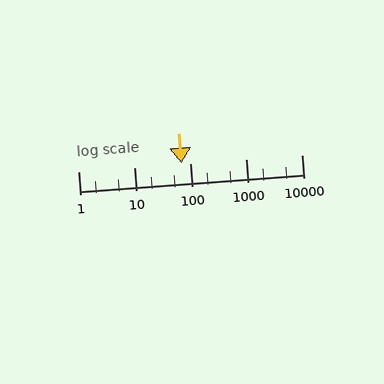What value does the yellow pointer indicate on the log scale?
The pointer indicates approximately 70.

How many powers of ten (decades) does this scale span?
The scale spans 4 decades, from 1 to 10000.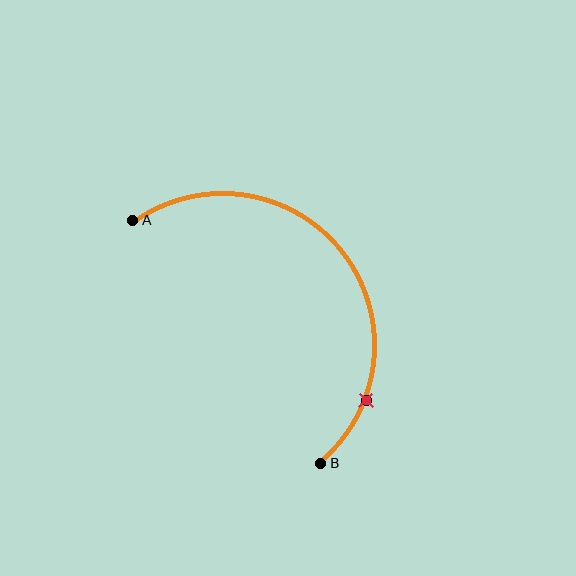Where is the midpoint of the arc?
The arc midpoint is the point on the curve farthest from the straight line joining A and B. It sits above and to the right of that line.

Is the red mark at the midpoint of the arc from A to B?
No. The red mark lies on the arc but is closer to endpoint B. The arc midpoint would be at the point on the curve equidistant along the arc from both A and B.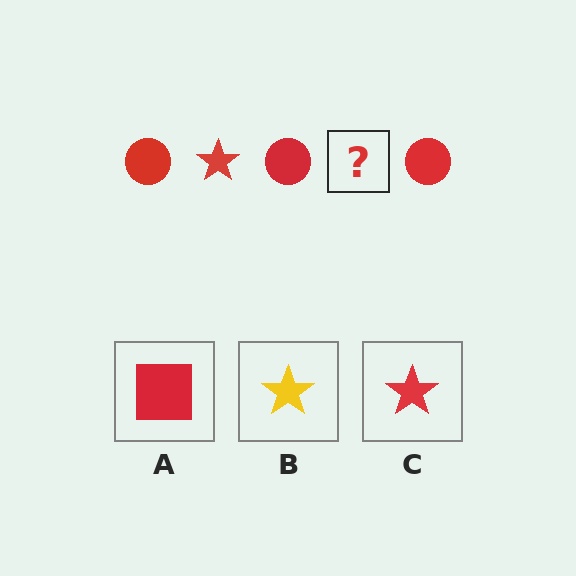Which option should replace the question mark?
Option C.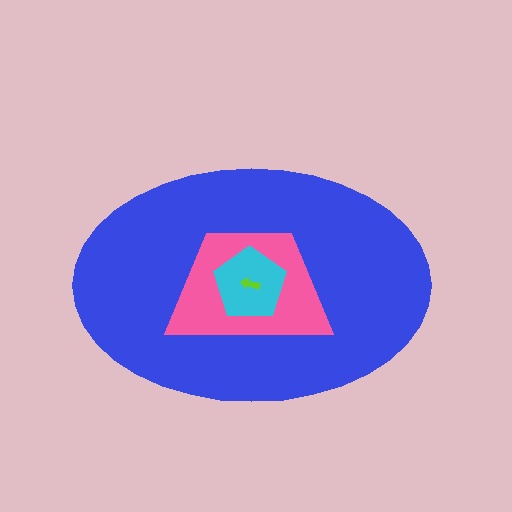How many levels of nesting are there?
4.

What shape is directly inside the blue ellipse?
The pink trapezoid.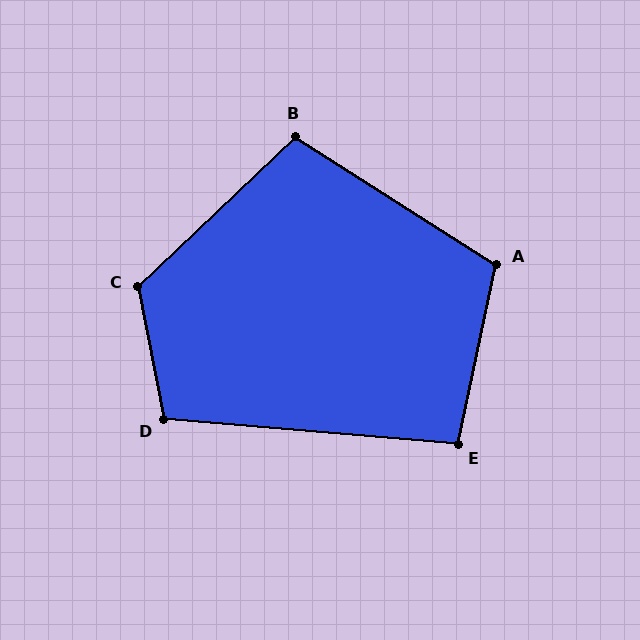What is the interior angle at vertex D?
Approximately 106 degrees (obtuse).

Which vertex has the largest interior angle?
C, at approximately 123 degrees.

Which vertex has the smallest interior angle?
E, at approximately 98 degrees.